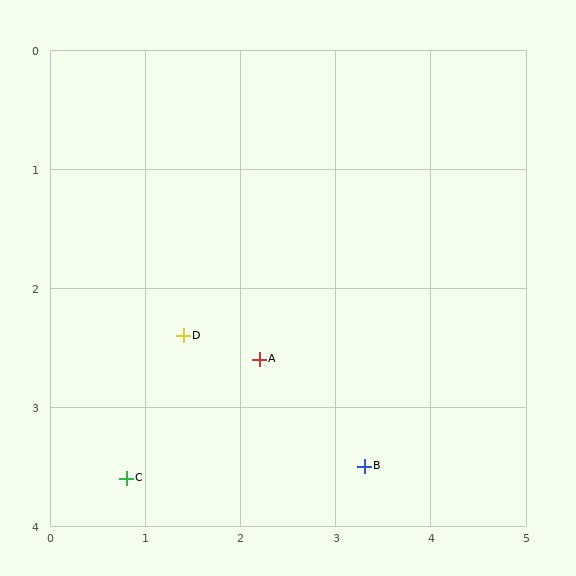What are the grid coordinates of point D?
Point D is at approximately (1.4, 2.4).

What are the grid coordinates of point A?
Point A is at approximately (2.2, 2.6).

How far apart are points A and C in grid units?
Points A and C are about 1.7 grid units apart.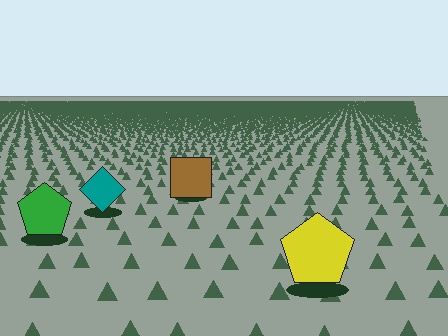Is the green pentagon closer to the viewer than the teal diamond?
Yes. The green pentagon is closer — you can tell from the texture gradient: the ground texture is coarser near it.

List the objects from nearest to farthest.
From nearest to farthest: the yellow pentagon, the green pentagon, the teal diamond, the brown square.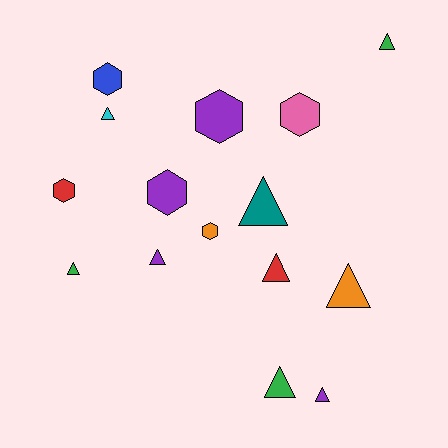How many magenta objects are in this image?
There are no magenta objects.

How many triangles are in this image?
There are 9 triangles.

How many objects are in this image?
There are 15 objects.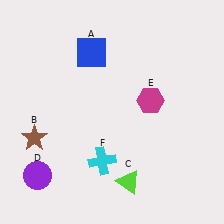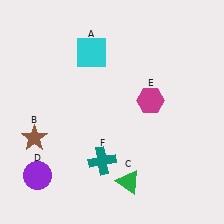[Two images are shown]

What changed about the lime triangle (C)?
In Image 1, C is lime. In Image 2, it changed to green.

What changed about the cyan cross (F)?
In Image 1, F is cyan. In Image 2, it changed to teal.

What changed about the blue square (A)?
In Image 1, A is blue. In Image 2, it changed to cyan.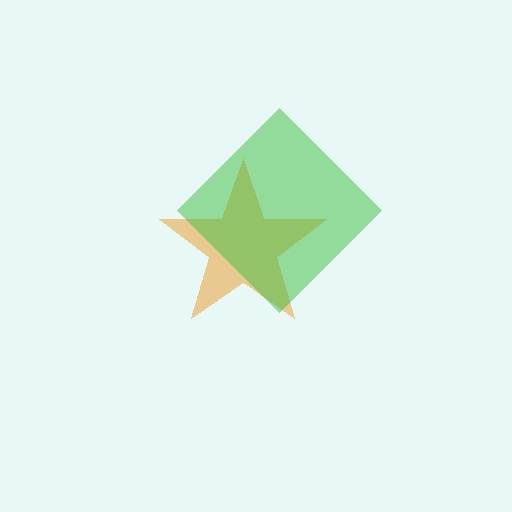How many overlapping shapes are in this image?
There are 2 overlapping shapes in the image.